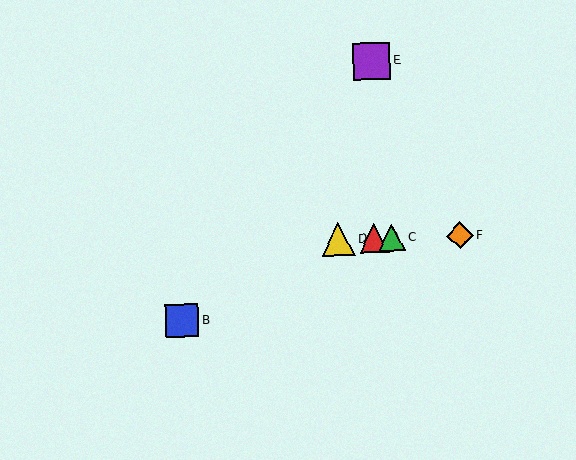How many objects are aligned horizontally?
4 objects (A, C, D, F) are aligned horizontally.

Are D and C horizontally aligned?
Yes, both are at y≈239.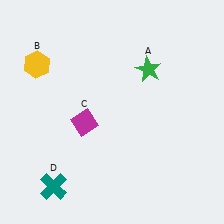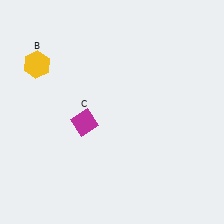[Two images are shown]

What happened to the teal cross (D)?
The teal cross (D) was removed in Image 2. It was in the bottom-left area of Image 1.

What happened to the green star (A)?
The green star (A) was removed in Image 2. It was in the top-right area of Image 1.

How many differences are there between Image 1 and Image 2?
There are 2 differences between the two images.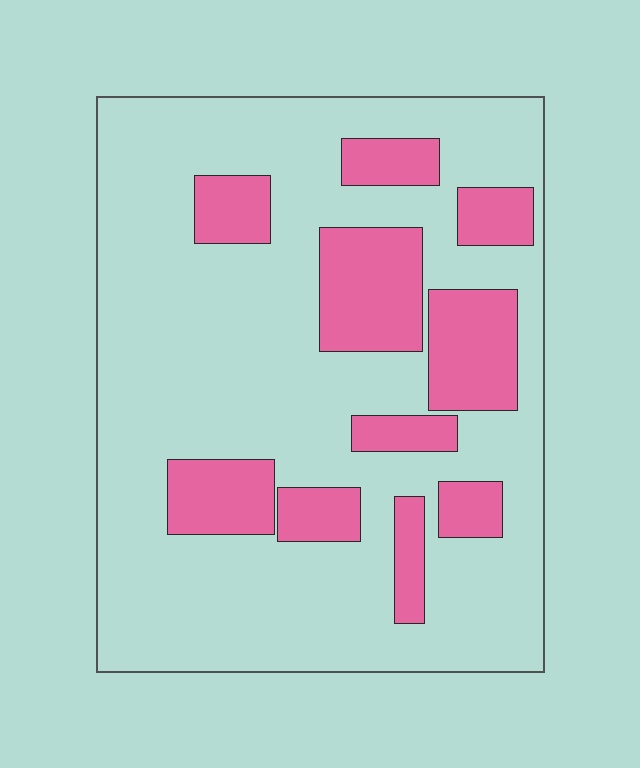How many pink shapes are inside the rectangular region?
10.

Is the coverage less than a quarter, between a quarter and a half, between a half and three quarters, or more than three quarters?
Less than a quarter.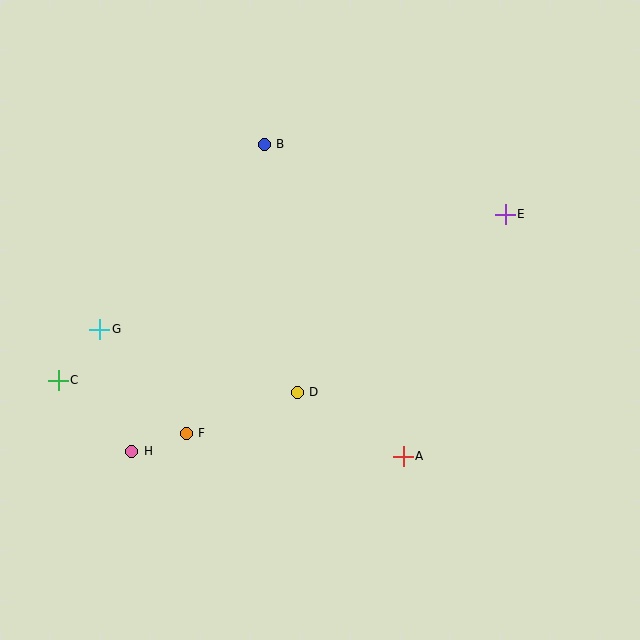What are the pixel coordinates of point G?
Point G is at (100, 329).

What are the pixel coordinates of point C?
Point C is at (58, 380).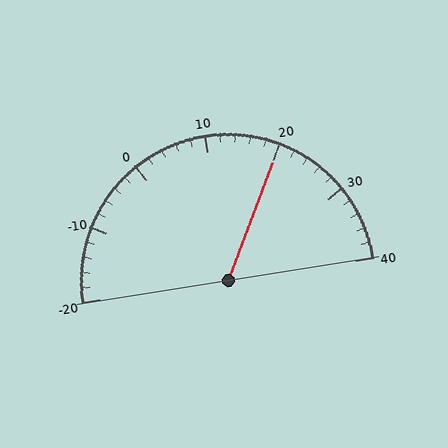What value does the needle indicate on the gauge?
The needle indicates approximately 20.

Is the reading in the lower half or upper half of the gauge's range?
The reading is in the upper half of the range (-20 to 40).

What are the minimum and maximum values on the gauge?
The gauge ranges from -20 to 40.